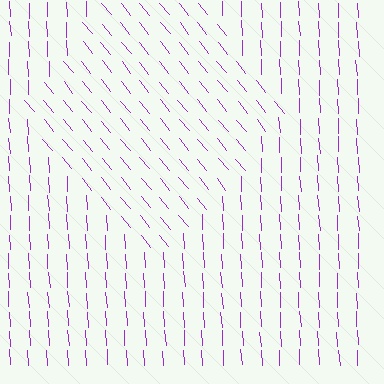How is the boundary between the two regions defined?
The boundary is defined purely by a change in line orientation (approximately 35 degrees difference). All lines are the same color and thickness.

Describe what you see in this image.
The image is filled with small purple line segments. A diamond region in the image has lines oriented differently from the surrounding lines, creating a visible texture boundary.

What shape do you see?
I see a diamond.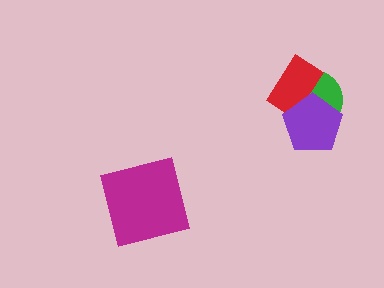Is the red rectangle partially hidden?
Yes, it is partially covered by another shape.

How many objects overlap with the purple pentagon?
2 objects overlap with the purple pentagon.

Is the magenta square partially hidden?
No, no other shape covers it.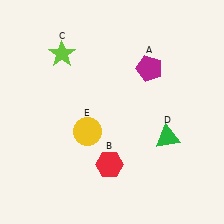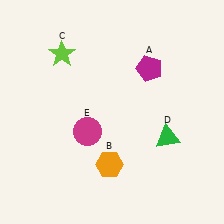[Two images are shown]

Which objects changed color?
B changed from red to orange. E changed from yellow to magenta.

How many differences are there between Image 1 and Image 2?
There are 2 differences between the two images.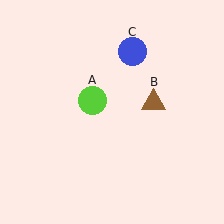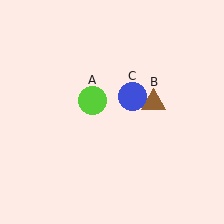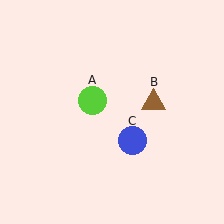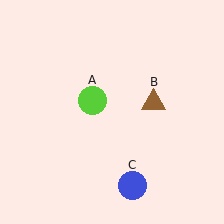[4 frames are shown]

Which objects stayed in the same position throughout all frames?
Lime circle (object A) and brown triangle (object B) remained stationary.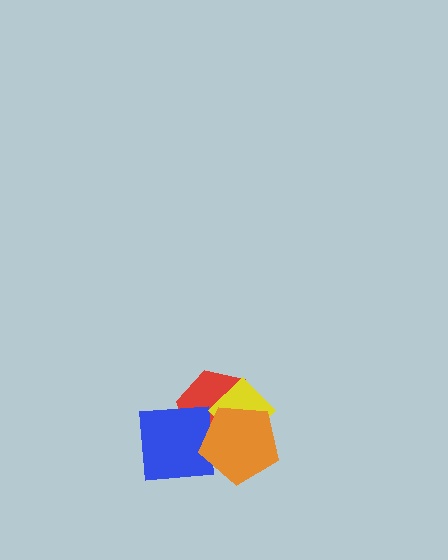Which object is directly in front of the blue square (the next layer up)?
The yellow diamond is directly in front of the blue square.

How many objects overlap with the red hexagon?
3 objects overlap with the red hexagon.